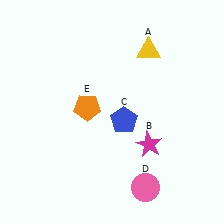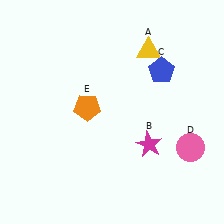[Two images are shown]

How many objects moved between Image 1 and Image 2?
2 objects moved between the two images.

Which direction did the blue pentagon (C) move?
The blue pentagon (C) moved up.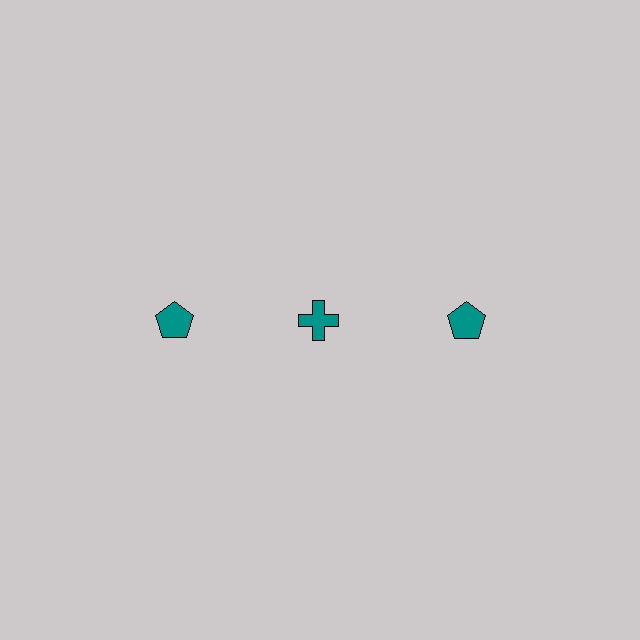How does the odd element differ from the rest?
It has a different shape: cross instead of pentagon.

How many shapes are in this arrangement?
There are 3 shapes arranged in a grid pattern.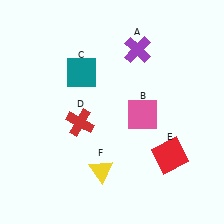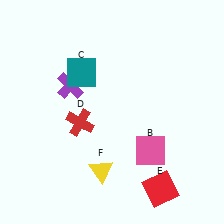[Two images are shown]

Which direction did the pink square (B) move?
The pink square (B) moved down.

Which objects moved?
The objects that moved are: the purple cross (A), the pink square (B), the red square (E).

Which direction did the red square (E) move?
The red square (E) moved down.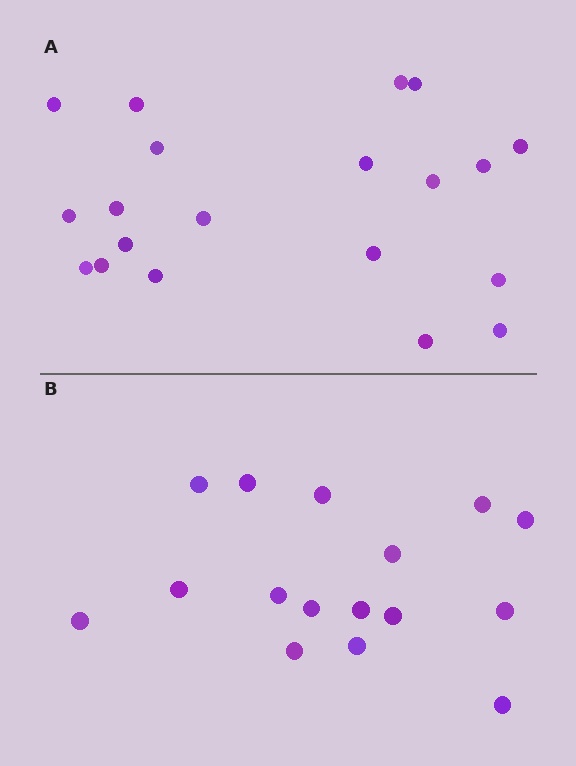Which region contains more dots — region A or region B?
Region A (the top region) has more dots.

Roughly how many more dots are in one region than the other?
Region A has about 4 more dots than region B.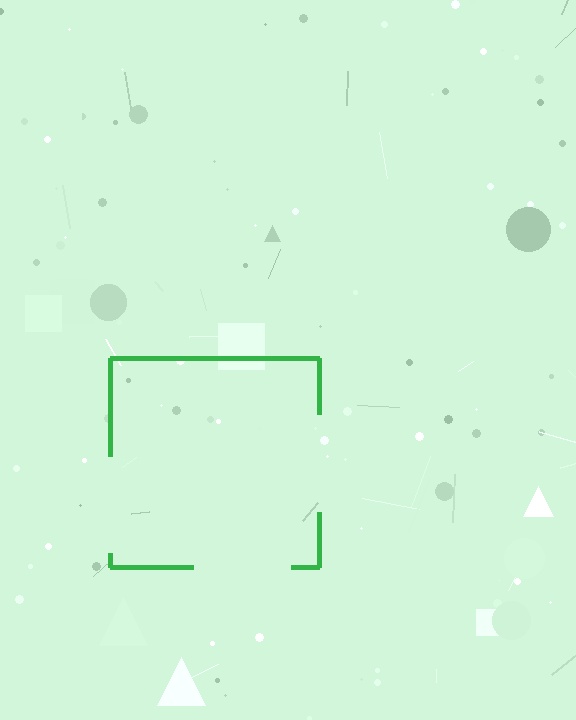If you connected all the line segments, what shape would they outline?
They would outline a square.